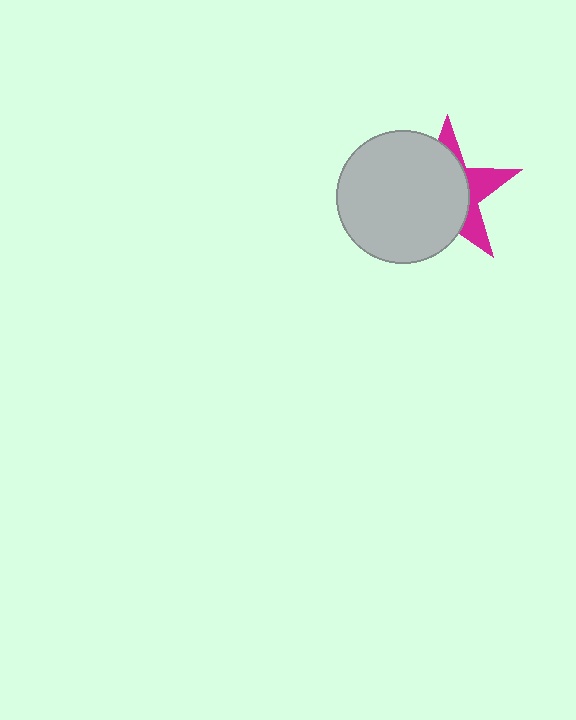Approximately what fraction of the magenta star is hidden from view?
Roughly 67% of the magenta star is hidden behind the light gray circle.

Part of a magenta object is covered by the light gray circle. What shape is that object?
It is a star.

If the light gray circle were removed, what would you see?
You would see the complete magenta star.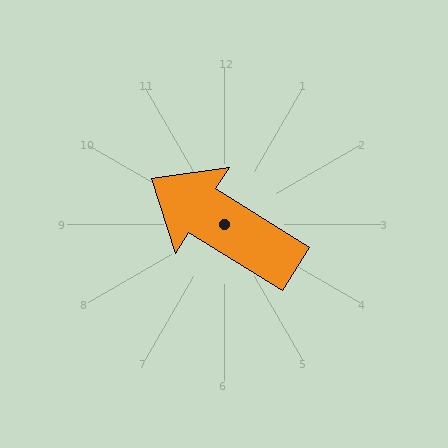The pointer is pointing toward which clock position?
Roughly 10 o'clock.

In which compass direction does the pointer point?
Northwest.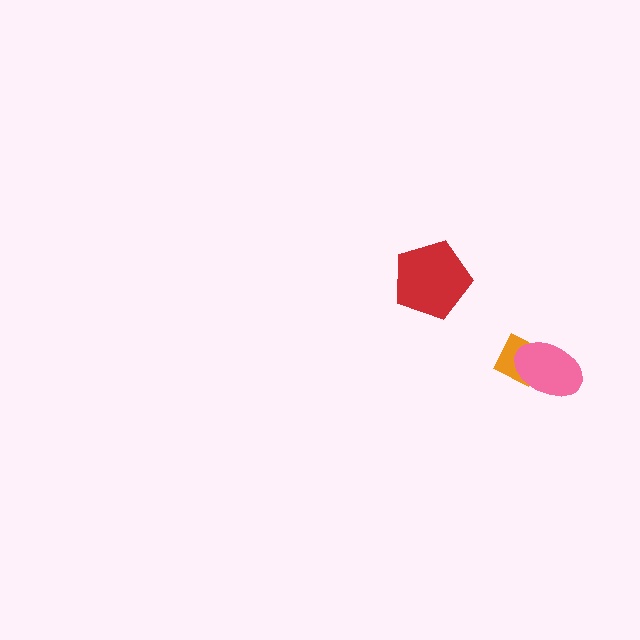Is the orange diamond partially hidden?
Yes, it is partially covered by another shape.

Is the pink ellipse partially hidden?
No, no other shape covers it.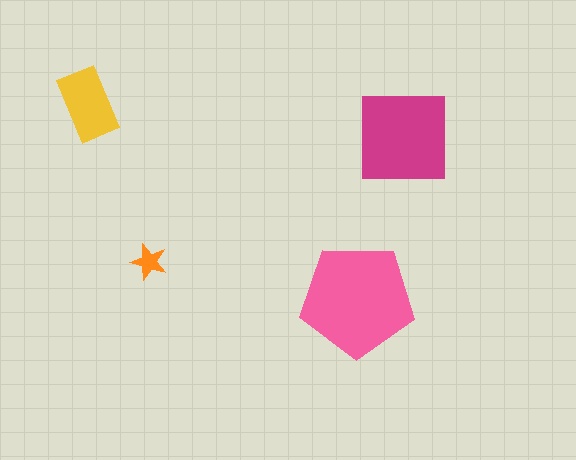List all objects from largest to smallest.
The pink pentagon, the magenta square, the yellow rectangle, the orange star.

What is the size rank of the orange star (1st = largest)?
4th.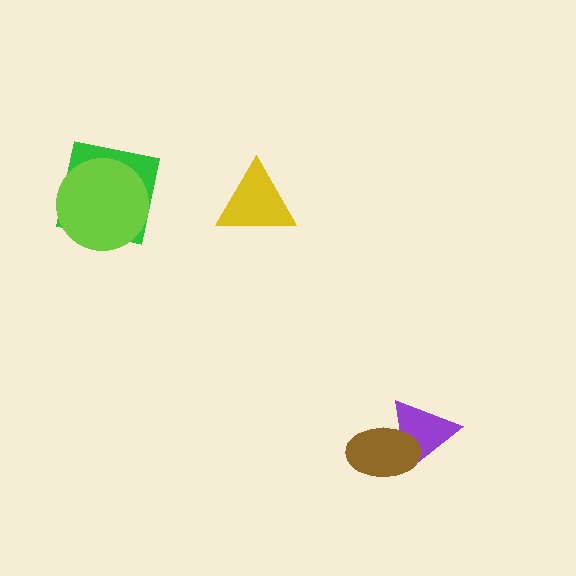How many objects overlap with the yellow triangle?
0 objects overlap with the yellow triangle.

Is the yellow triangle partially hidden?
No, no other shape covers it.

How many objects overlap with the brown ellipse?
1 object overlaps with the brown ellipse.